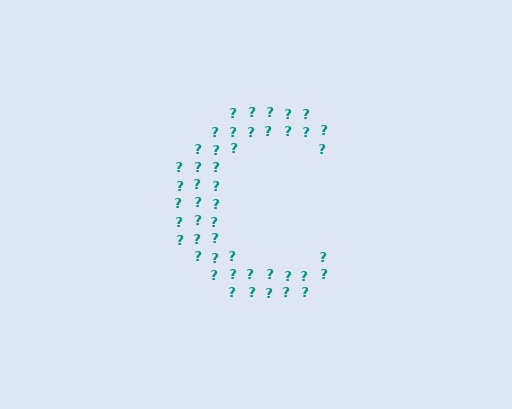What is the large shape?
The large shape is the letter C.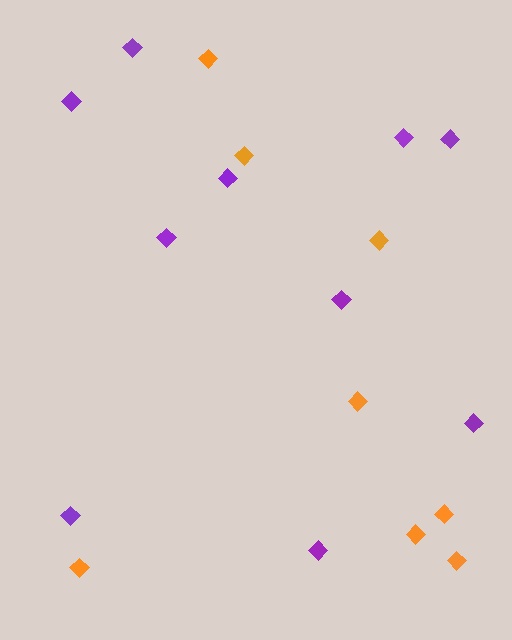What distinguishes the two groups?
There are 2 groups: one group of orange diamonds (8) and one group of purple diamonds (10).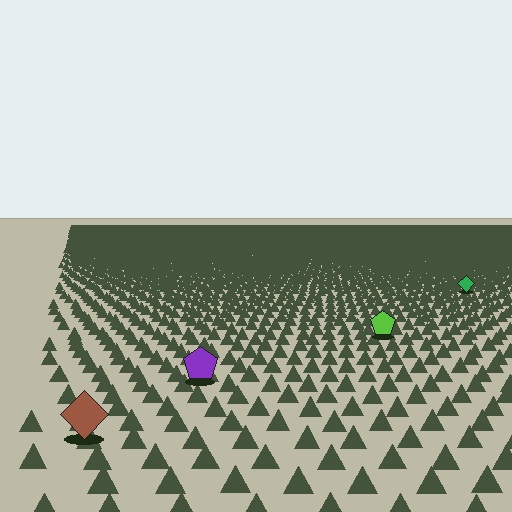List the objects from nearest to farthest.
From nearest to farthest: the brown diamond, the purple pentagon, the lime pentagon, the green diamond.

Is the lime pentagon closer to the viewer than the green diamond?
Yes. The lime pentagon is closer — you can tell from the texture gradient: the ground texture is coarser near it.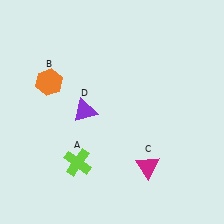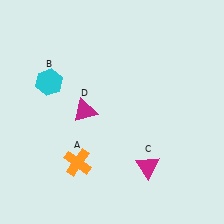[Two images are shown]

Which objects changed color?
A changed from lime to orange. B changed from orange to cyan. D changed from purple to magenta.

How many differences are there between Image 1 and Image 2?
There are 3 differences between the two images.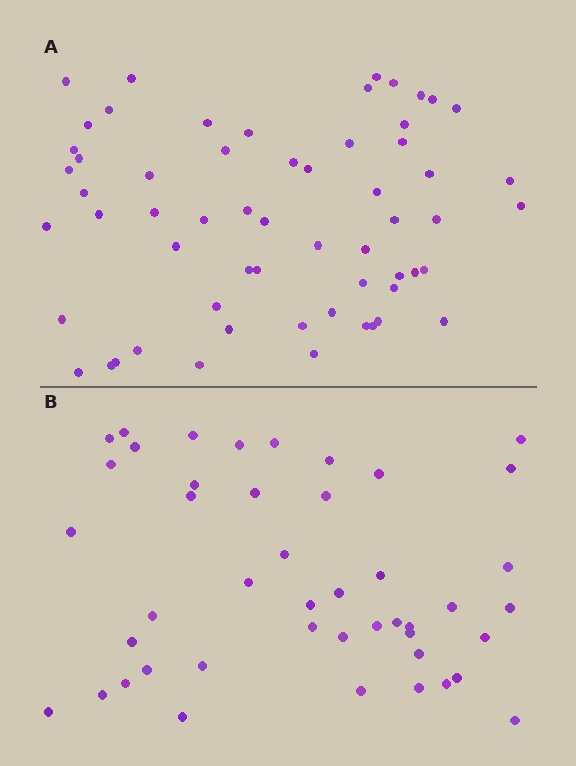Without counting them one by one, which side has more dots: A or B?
Region A (the top region) has more dots.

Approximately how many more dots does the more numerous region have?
Region A has approximately 15 more dots than region B.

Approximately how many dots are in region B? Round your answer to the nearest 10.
About 40 dots. (The exact count is 45, which rounds to 40.)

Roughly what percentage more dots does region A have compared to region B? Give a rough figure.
About 35% more.